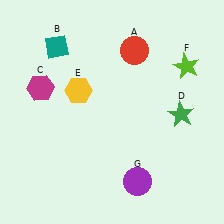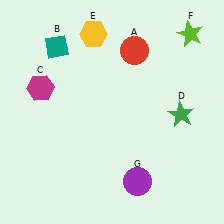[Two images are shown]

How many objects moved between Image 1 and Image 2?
2 objects moved between the two images.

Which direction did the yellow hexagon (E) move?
The yellow hexagon (E) moved up.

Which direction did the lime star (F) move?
The lime star (F) moved up.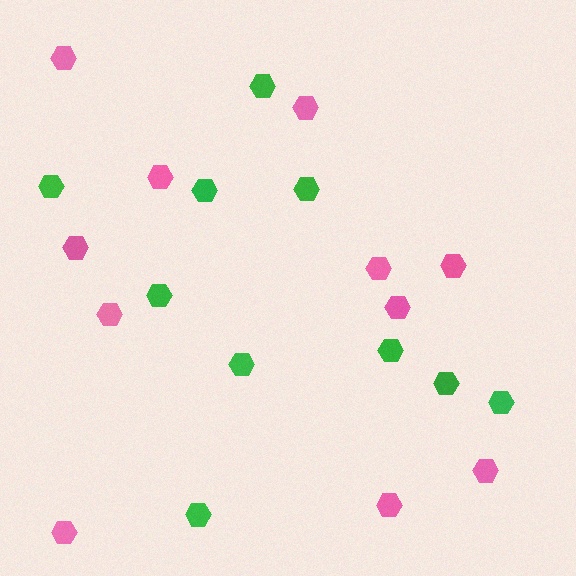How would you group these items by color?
There are 2 groups: one group of green hexagons (10) and one group of pink hexagons (11).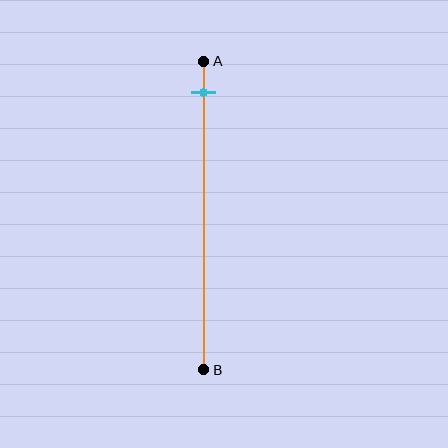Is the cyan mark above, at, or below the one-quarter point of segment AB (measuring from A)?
The cyan mark is above the one-quarter point of segment AB.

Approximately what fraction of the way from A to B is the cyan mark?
The cyan mark is approximately 10% of the way from A to B.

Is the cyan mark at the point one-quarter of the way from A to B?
No, the mark is at about 10% from A, not at the 25% one-quarter point.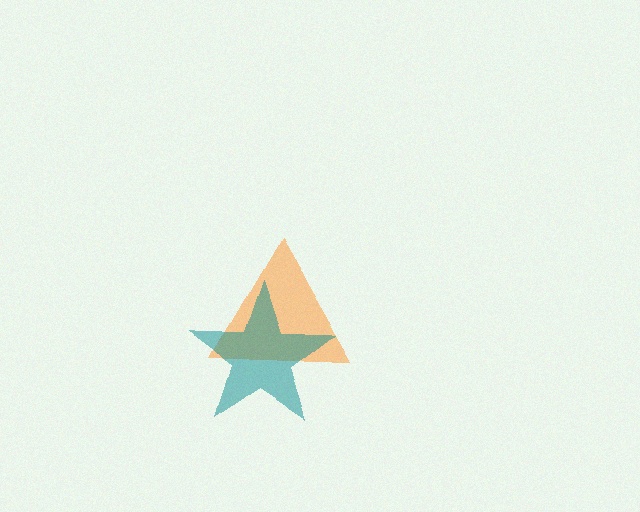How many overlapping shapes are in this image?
There are 2 overlapping shapes in the image.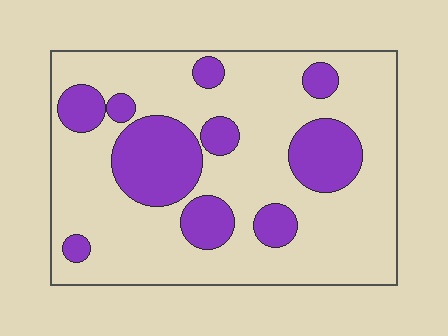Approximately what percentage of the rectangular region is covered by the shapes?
Approximately 25%.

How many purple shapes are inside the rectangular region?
10.